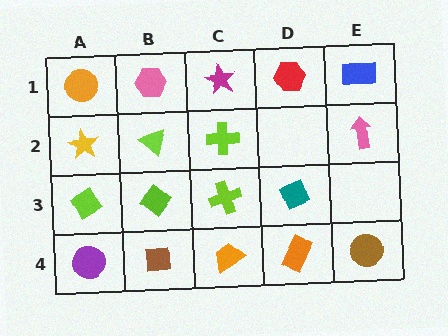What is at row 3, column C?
A lime cross.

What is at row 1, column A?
An orange circle.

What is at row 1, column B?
A pink hexagon.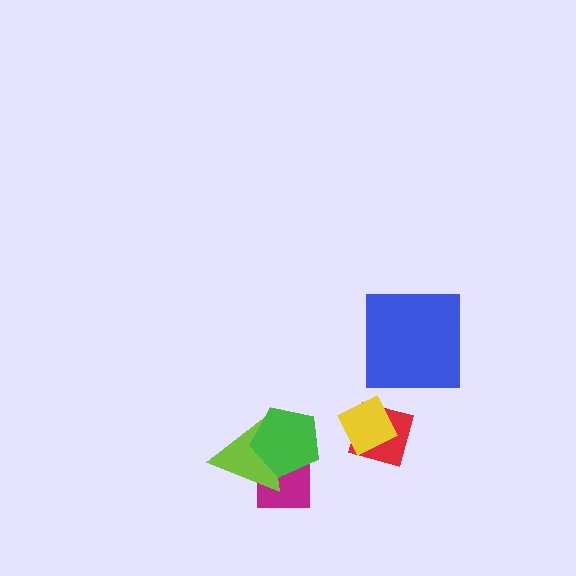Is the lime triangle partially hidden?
Yes, it is partially covered by another shape.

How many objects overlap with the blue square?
0 objects overlap with the blue square.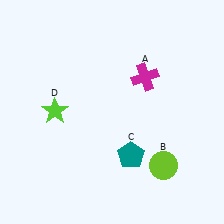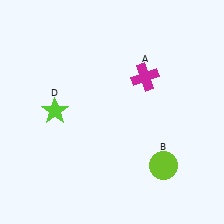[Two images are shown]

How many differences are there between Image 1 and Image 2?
There is 1 difference between the two images.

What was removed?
The teal pentagon (C) was removed in Image 2.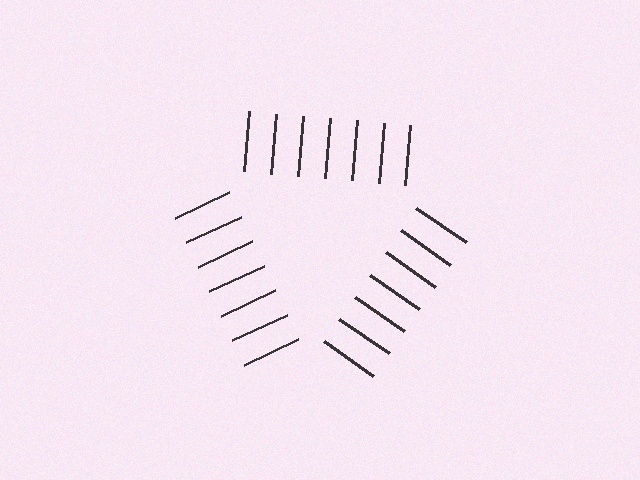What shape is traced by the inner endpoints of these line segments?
An illusory triangle — the line segments terminate on its edges but no continuous stroke is drawn.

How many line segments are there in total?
21 — 7 along each of the 3 edges.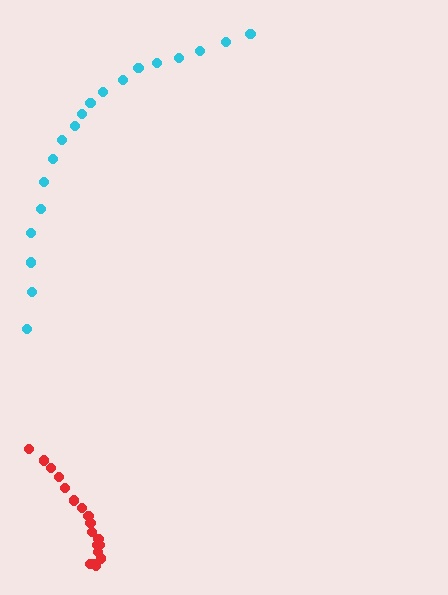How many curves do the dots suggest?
There are 2 distinct paths.